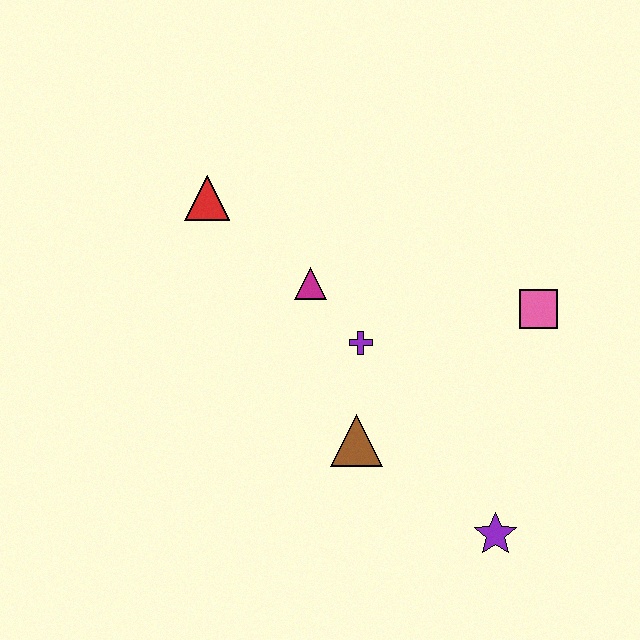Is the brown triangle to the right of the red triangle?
Yes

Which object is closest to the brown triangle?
The purple cross is closest to the brown triangle.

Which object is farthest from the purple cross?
The purple star is farthest from the purple cross.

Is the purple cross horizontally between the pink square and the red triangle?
Yes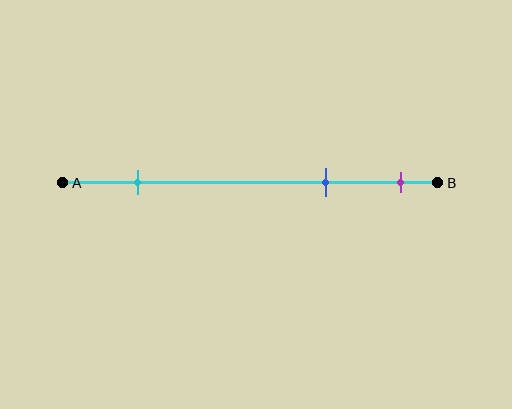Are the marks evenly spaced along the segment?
No, the marks are not evenly spaced.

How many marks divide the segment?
There are 3 marks dividing the segment.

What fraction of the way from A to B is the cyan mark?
The cyan mark is approximately 20% (0.2) of the way from A to B.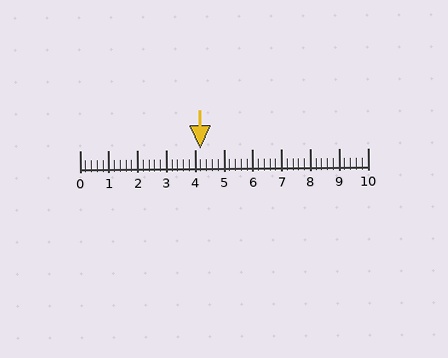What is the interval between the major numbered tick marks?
The major tick marks are spaced 1 units apart.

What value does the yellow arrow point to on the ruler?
The yellow arrow points to approximately 4.2.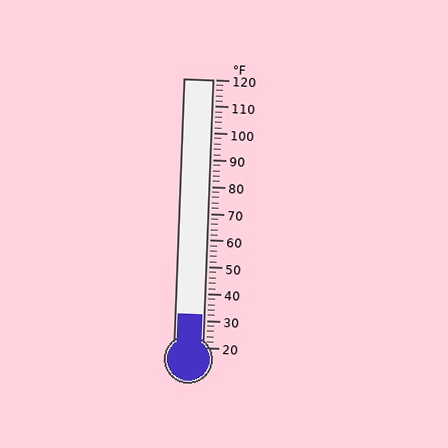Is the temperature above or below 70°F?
The temperature is below 70°F.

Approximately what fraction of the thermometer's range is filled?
The thermometer is filled to approximately 10% of its range.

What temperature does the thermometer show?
The thermometer shows approximately 32°F.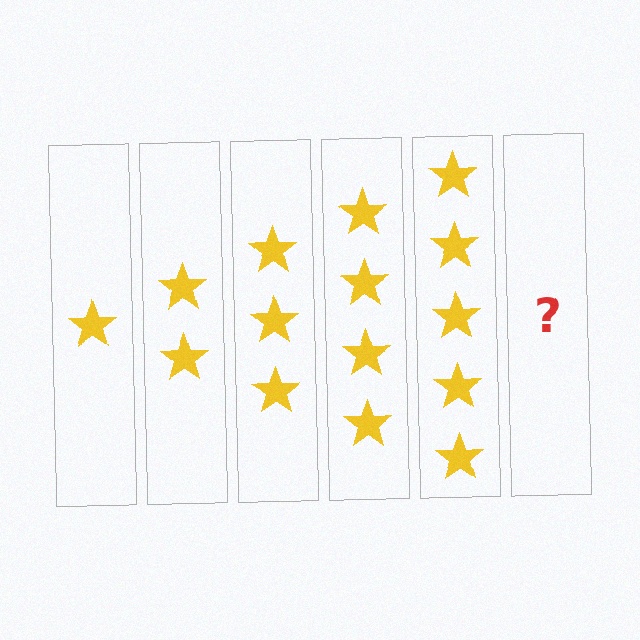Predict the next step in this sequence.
The next step is 6 stars.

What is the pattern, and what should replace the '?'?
The pattern is that each step adds one more star. The '?' should be 6 stars.